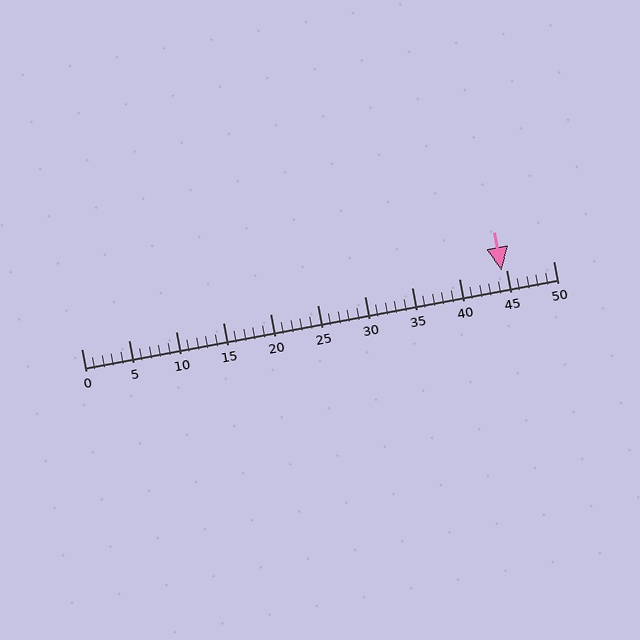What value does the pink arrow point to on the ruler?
The pink arrow points to approximately 44.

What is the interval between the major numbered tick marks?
The major tick marks are spaced 5 units apart.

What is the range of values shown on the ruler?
The ruler shows values from 0 to 50.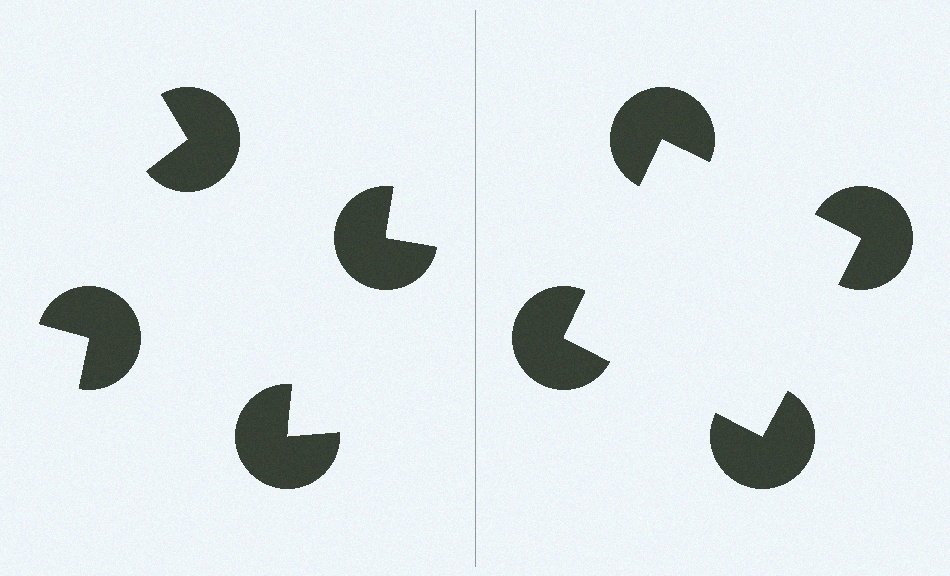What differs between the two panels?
The pac-man discs are positioned identically on both sides; only the wedge orientations differ. On the right they align to a square; on the left they are misaligned.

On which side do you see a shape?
An illusory square appears on the right side. On the left side the wedge cuts are rotated, so no coherent shape forms.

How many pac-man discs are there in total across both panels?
8 — 4 on each side.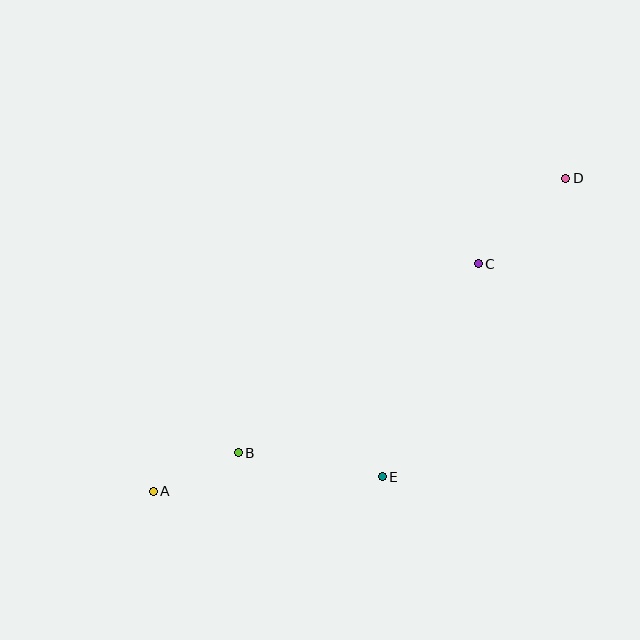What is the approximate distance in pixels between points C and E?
The distance between C and E is approximately 234 pixels.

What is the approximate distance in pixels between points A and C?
The distance between A and C is approximately 397 pixels.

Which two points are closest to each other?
Points A and B are closest to each other.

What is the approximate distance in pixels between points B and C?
The distance between B and C is approximately 306 pixels.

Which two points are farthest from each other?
Points A and D are farthest from each other.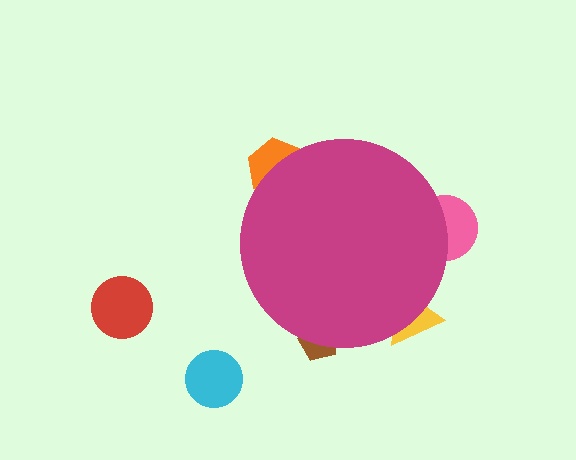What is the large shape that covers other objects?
A magenta circle.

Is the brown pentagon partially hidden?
Yes, the brown pentagon is partially hidden behind the magenta circle.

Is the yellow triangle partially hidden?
Yes, the yellow triangle is partially hidden behind the magenta circle.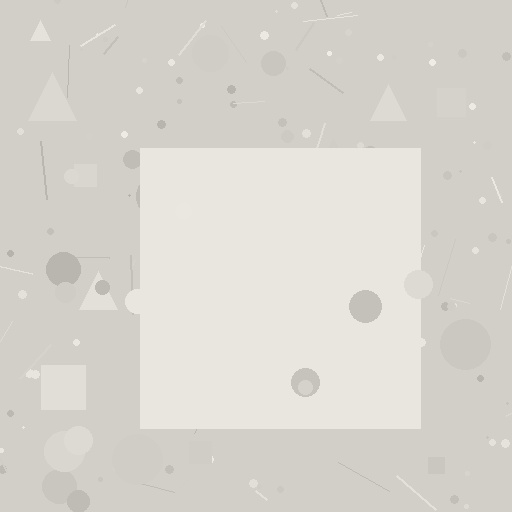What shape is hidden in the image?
A square is hidden in the image.